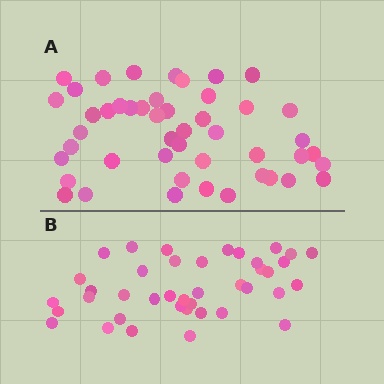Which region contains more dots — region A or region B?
Region A (the top region) has more dots.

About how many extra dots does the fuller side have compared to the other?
Region A has roughly 8 or so more dots than region B.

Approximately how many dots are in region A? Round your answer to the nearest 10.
About 50 dots. (The exact count is 47, which rounds to 50.)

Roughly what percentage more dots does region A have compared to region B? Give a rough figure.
About 20% more.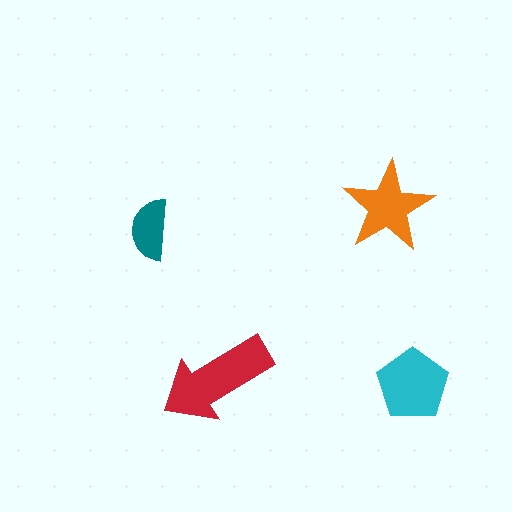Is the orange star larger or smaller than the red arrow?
Smaller.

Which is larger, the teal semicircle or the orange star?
The orange star.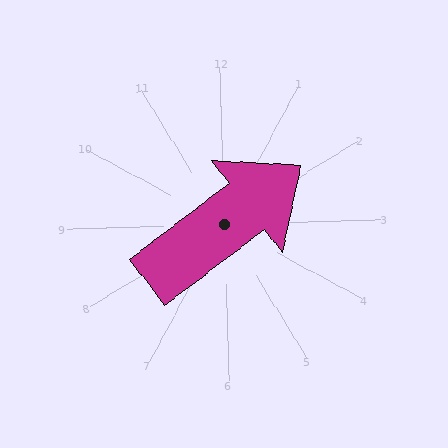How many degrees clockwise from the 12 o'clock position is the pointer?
Approximately 54 degrees.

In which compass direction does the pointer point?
Northeast.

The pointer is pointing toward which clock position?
Roughly 2 o'clock.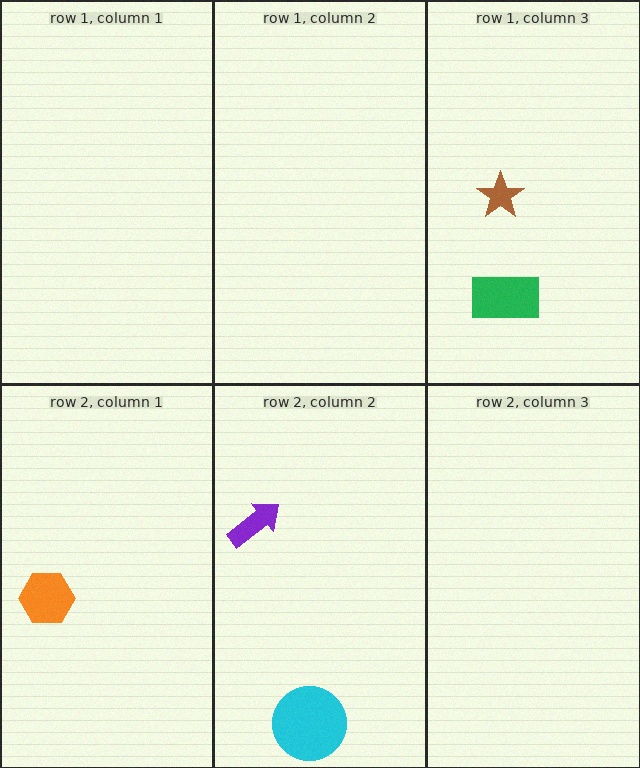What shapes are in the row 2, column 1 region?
The orange hexagon.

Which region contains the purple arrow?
The row 2, column 2 region.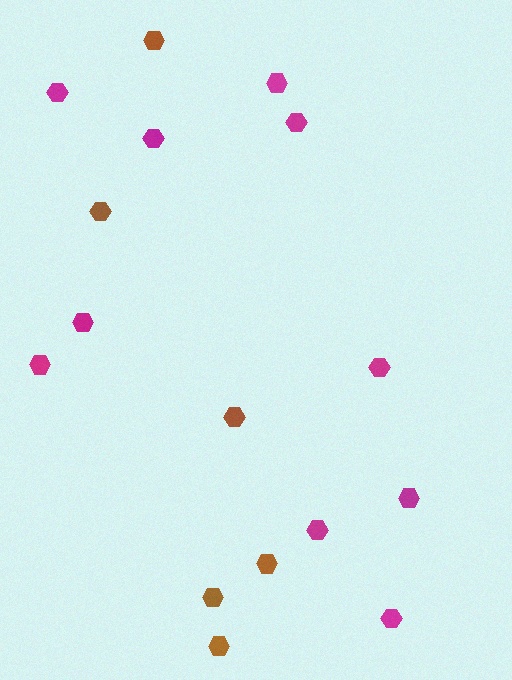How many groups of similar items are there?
There are 2 groups: one group of magenta hexagons (10) and one group of brown hexagons (6).